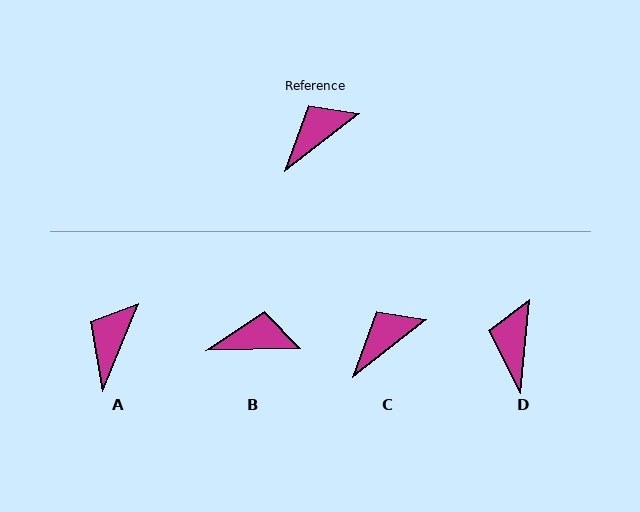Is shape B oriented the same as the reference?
No, it is off by about 37 degrees.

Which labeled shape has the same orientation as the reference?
C.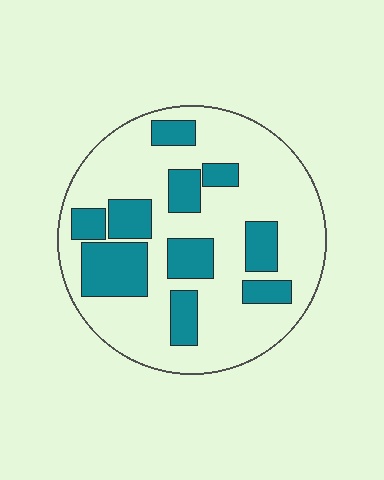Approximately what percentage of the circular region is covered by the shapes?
Approximately 30%.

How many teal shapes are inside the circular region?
10.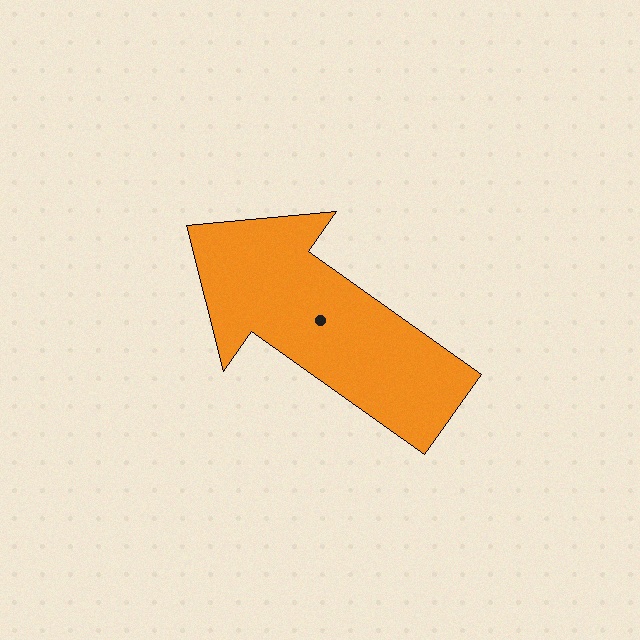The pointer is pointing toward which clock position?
Roughly 10 o'clock.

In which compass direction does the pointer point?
Northwest.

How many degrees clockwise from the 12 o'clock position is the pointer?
Approximately 305 degrees.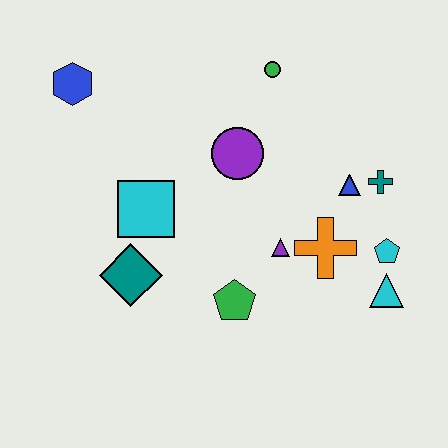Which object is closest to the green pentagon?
The purple triangle is closest to the green pentagon.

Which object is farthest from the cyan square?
The cyan triangle is farthest from the cyan square.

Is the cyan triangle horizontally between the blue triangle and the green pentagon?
No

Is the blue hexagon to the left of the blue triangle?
Yes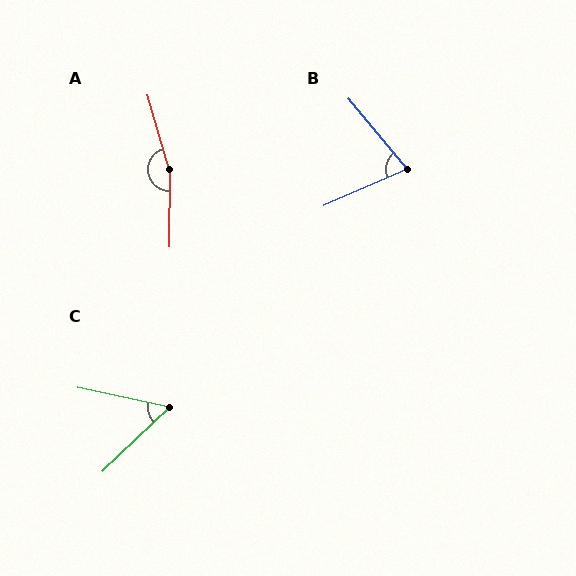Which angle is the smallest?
C, at approximately 56 degrees.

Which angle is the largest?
A, at approximately 164 degrees.